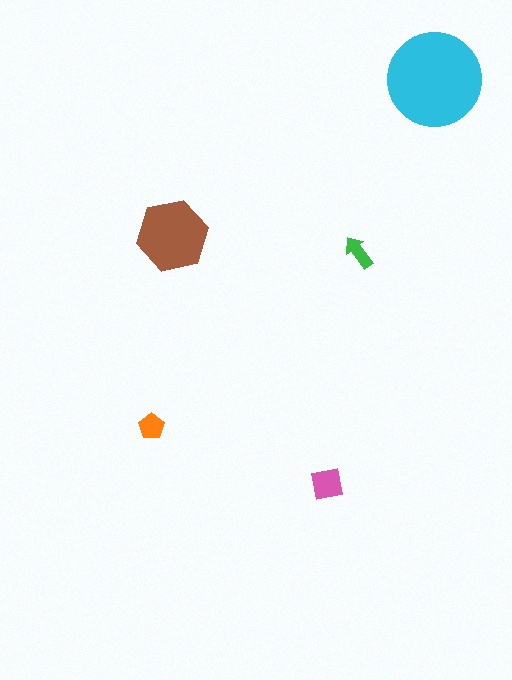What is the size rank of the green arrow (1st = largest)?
5th.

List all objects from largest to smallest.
The cyan circle, the brown hexagon, the pink square, the orange pentagon, the green arrow.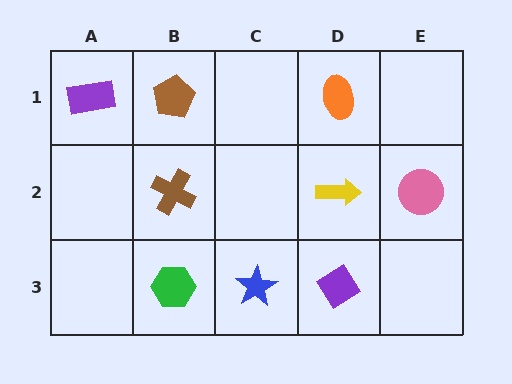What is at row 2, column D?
A yellow arrow.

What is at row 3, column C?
A blue star.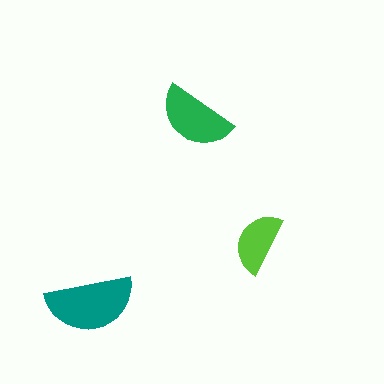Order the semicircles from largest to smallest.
the teal one, the green one, the lime one.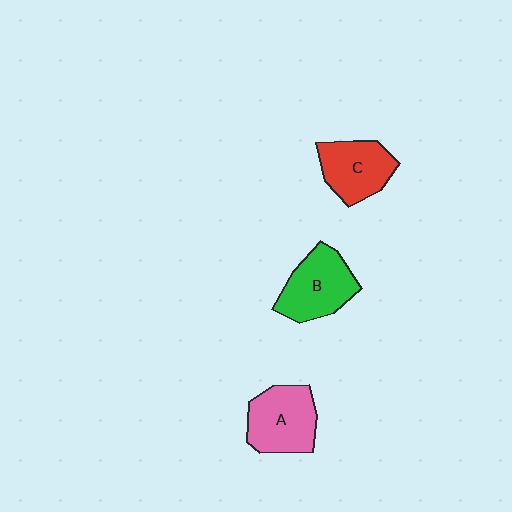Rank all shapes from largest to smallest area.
From largest to smallest: A (pink), B (green), C (red).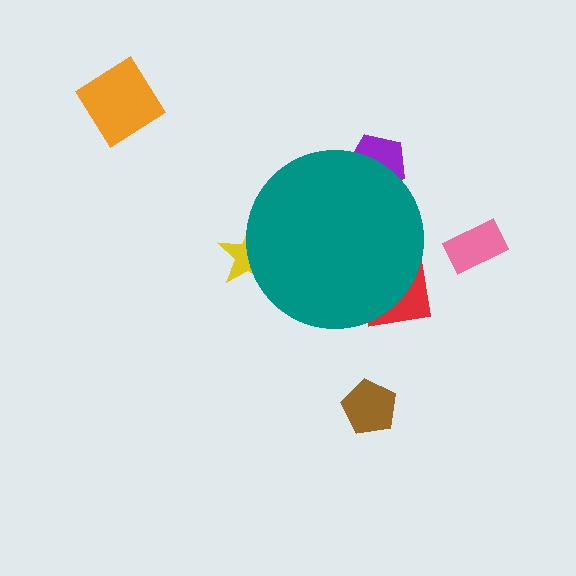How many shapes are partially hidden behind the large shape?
3 shapes are partially hidden.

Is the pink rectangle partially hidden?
No, the pink rectangle is fully visible.